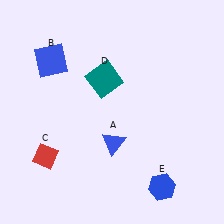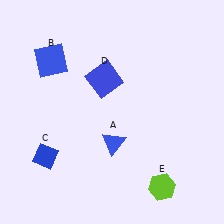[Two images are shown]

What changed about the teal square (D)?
In Image 1, D is teal. In Image 2, it changed to blue.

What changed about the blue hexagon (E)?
In Image 1, E is blue. In Image 2, it changed to lime.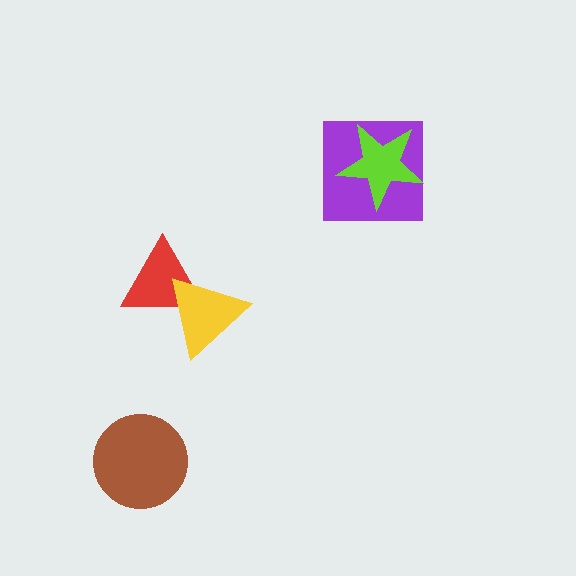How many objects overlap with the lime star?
1 object overlaps with the lime star.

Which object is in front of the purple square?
The lime star is in front of the purple square.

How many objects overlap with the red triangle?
1 object overlaps with the red triangle.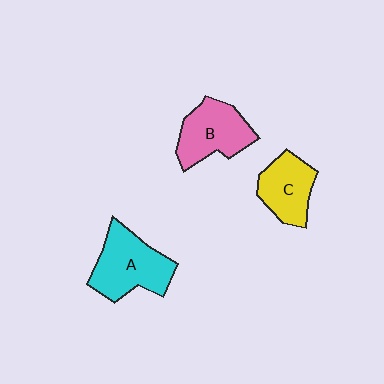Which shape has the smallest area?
Shape C (yellow).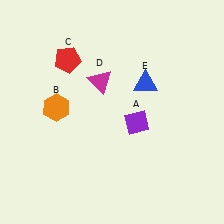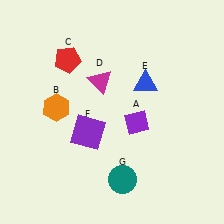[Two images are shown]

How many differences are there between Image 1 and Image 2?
There are 2 differences between the two images.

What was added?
A purple square (F), a teal circle (G) were added in Image 2.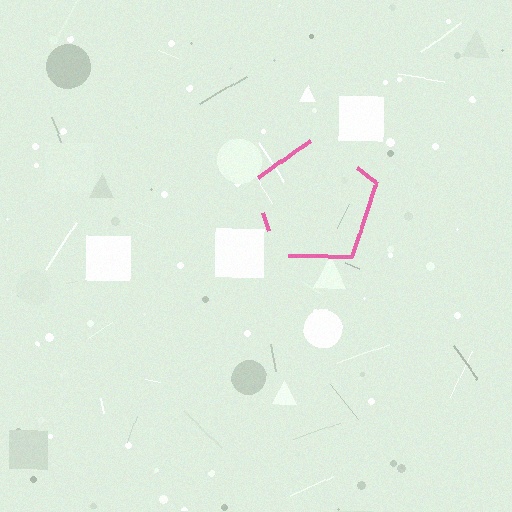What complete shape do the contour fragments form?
The contour fragments form a pentagon.